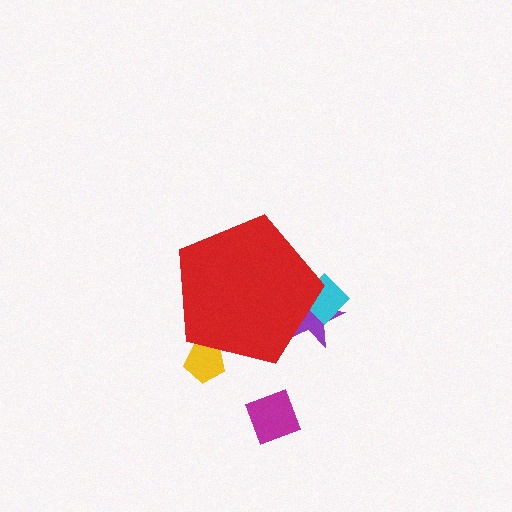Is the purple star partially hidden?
Yes, the purple star is partially hidden behind the red pentagon.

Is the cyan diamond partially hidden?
Yes, the cyan diamond is partially hidden behind the red pentagon.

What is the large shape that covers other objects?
A red pentagon.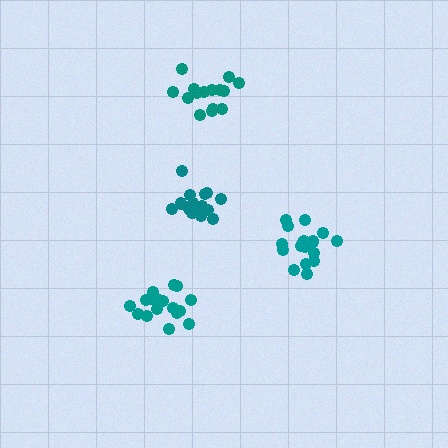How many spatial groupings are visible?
There are 4 spatial groupings.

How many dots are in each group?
Group 1: 18 dots, Group 2: 17 dots, Group 3: 17 dots, Group 4: 15 dots (67 total).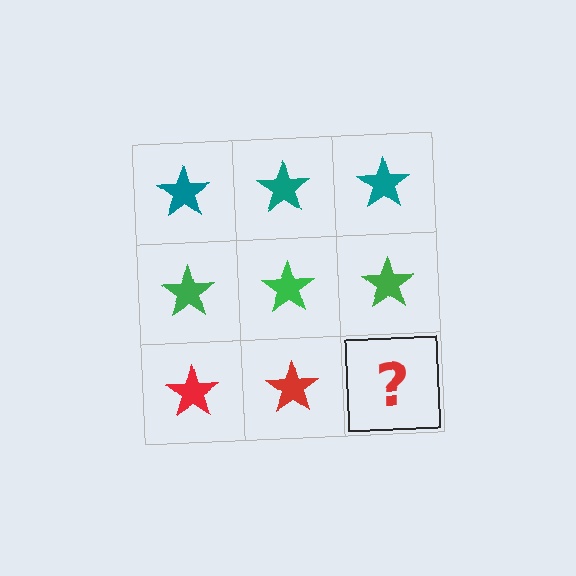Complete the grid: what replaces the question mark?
The question mark should be replaced with a red star.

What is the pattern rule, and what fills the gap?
The rule is that each row has a consistent color. The gap should be filled with a red star.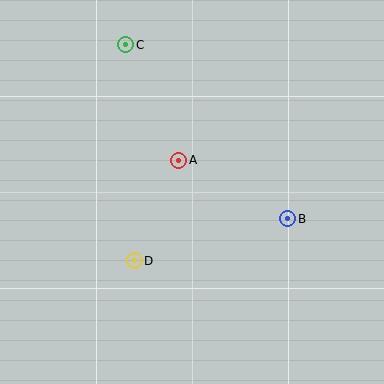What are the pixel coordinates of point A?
Point A is at (179, 160).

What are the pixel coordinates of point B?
Point B is at (288, 219).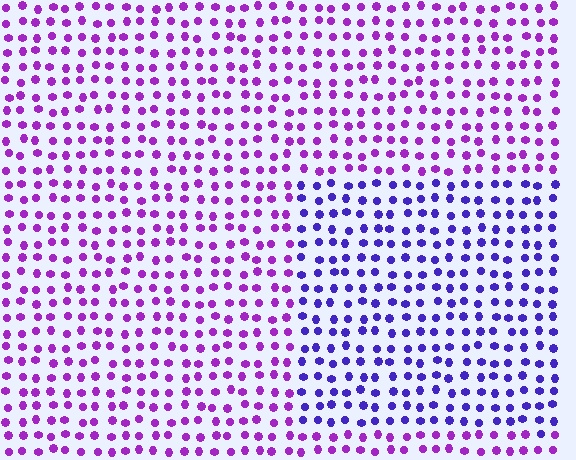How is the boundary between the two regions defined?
The boundary is defined purely by a slight shift in hue (about 37 degrees). Spacing, size, and orientation are identical on both sides.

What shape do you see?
I see a rectangle.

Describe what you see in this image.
The image is filled with small purple elements in a uniform arrangement. A rectangle-shaped region is visible where the elements are tinted to a slightly different hue, forming a subtle color boundary.